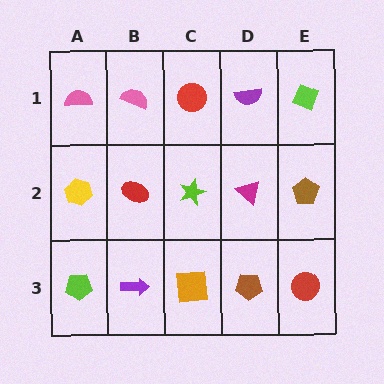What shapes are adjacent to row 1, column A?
A yellow hexagon (row 2, column A), a pink semicircle (row 1, column B).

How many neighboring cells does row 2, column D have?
4.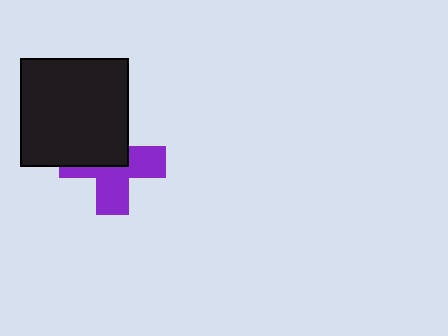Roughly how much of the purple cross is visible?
About half of it is visible (roughly 53%).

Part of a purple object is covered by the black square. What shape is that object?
It is a cross.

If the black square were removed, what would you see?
You would see the complete purple cross.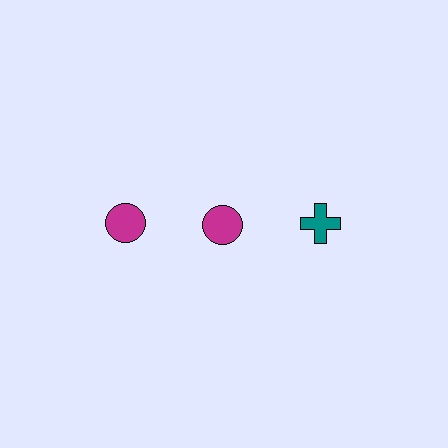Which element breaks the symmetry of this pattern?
The teal cross in the top row, center column breaks the symmetry. All other shapes are magenta circles.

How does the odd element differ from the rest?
It differs in both color (teal instead of magenta) and shape (cross instead of circle).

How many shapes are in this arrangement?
There are 3 shapes arranged in a grid pattern.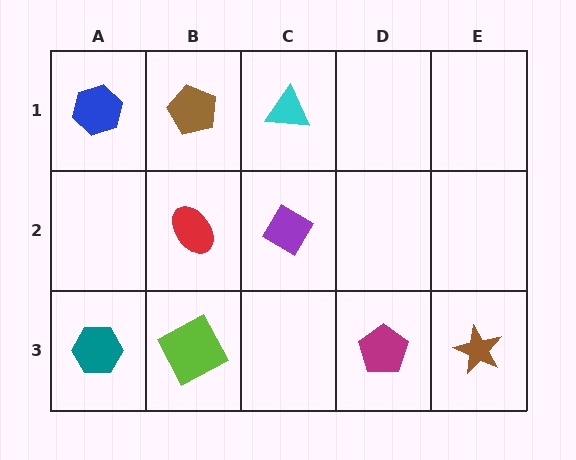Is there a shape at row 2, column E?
No, that cell is empty.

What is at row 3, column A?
A teal hexagon.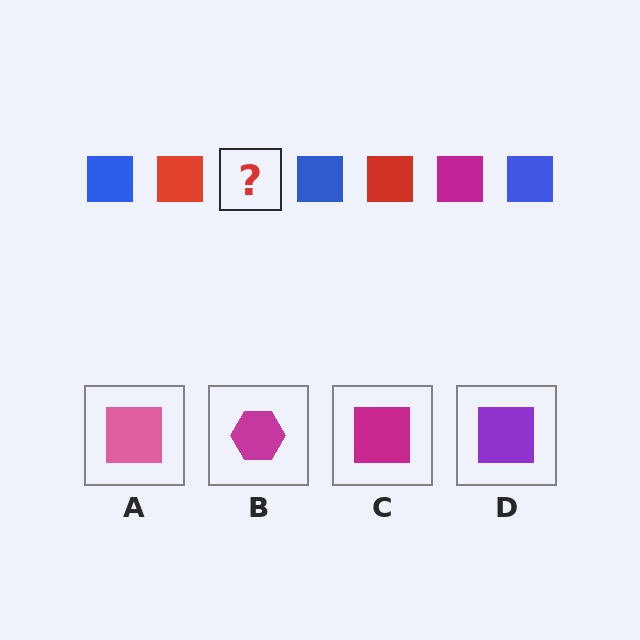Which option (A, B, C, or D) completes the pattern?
C.